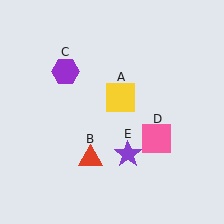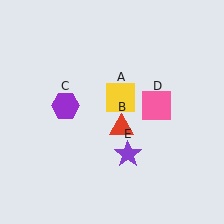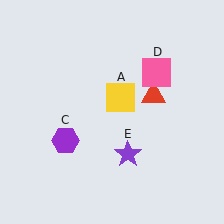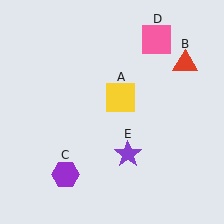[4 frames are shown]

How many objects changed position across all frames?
3 objects changed position: red triangle (object B), purple hexagon (object C), pink square (object D).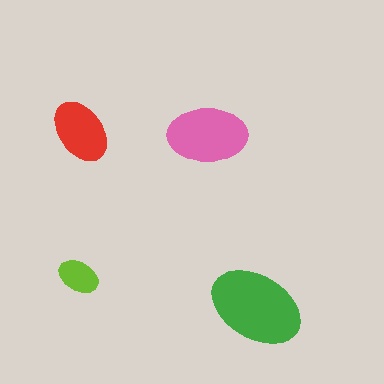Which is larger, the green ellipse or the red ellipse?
The green one.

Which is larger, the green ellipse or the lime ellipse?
The green one.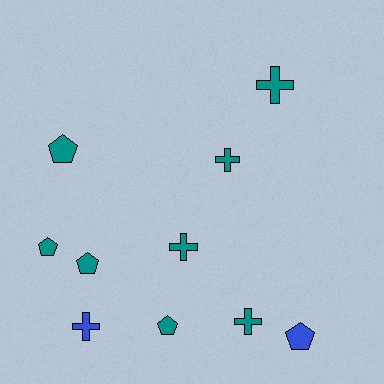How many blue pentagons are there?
There is 1 blue pentagon.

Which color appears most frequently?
Teal, with 8 objects.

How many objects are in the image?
There are 10 objects.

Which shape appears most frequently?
Cross, with 5 objects.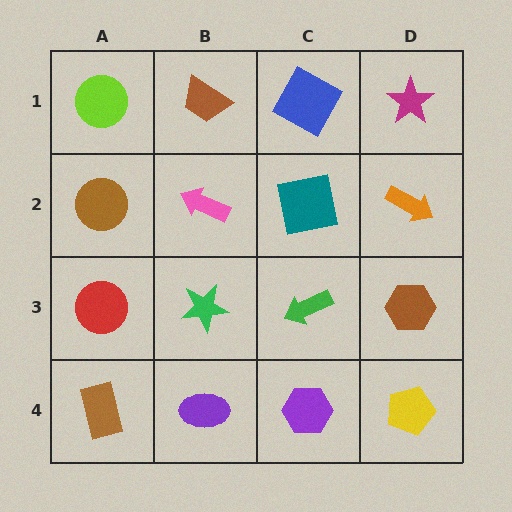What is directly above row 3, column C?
A teal square.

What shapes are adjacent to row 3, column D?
An orange arrow (row 2, column D), a yellow pentagon (row 4, column D), a green arrow (row 3, column C).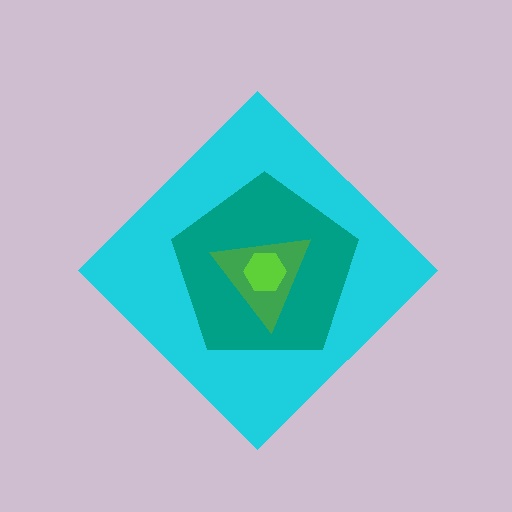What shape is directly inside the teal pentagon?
The green triangle.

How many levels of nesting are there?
4.